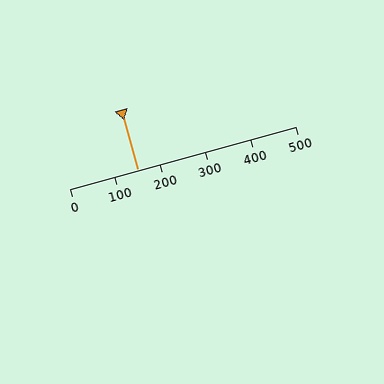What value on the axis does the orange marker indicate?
The marker indicates approximately 150.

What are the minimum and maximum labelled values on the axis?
The axis runs from 0 to 500.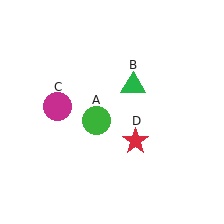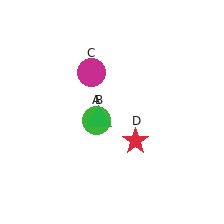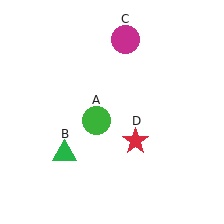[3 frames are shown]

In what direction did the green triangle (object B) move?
The green triangle (object B) moved down and to the left.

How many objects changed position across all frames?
2 objects changed position: green triangle (object B), magenta circle (object C).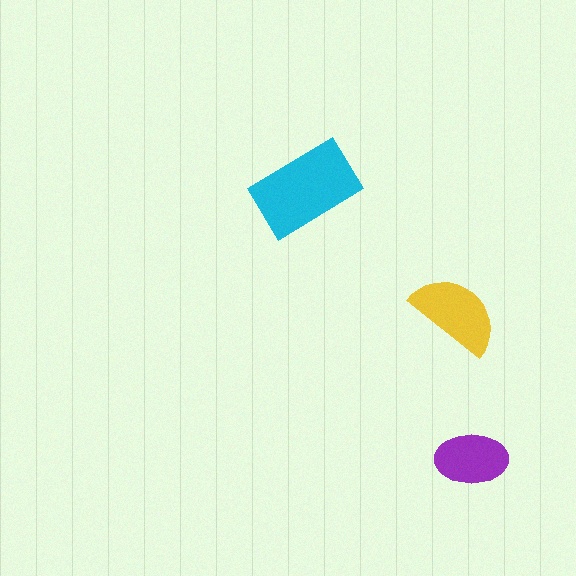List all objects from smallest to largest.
The purple ellipse, the yellow semicircle, the cyan rectangle.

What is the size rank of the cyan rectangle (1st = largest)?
1st.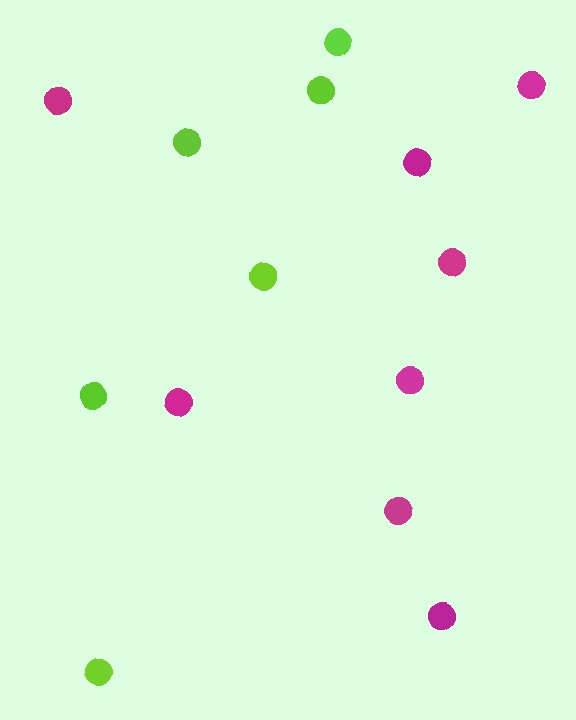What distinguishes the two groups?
There are 2 groups: one group of magenta circles (8) and one group of lime circles (6).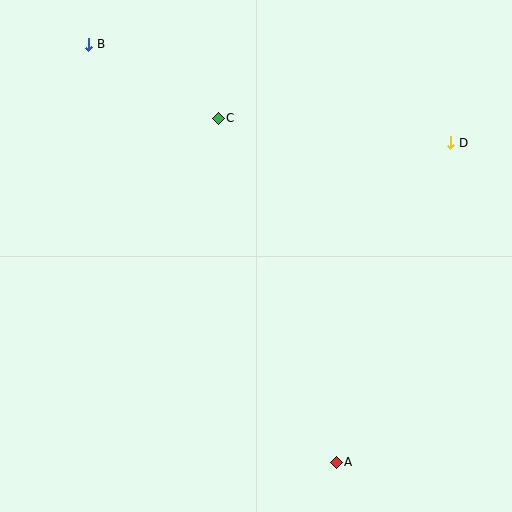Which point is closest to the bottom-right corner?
Point A is closest to the bottom-right corner.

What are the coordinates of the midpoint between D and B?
The midpoint between D and B is at (270, 94).